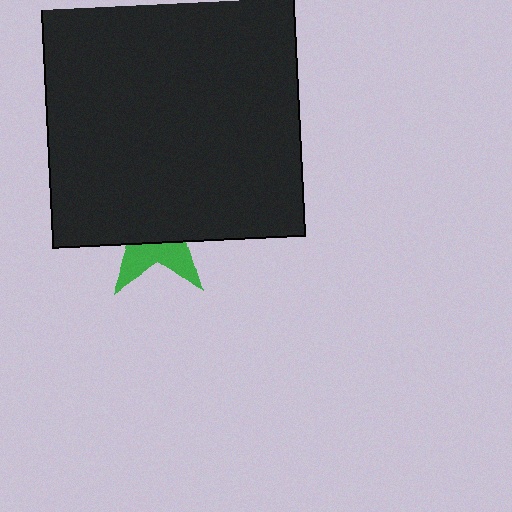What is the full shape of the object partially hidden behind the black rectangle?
The partially hidden object is a green star.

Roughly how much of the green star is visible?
A small part of it is visible (roughly 34%).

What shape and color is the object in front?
The object in front is a black rectangle.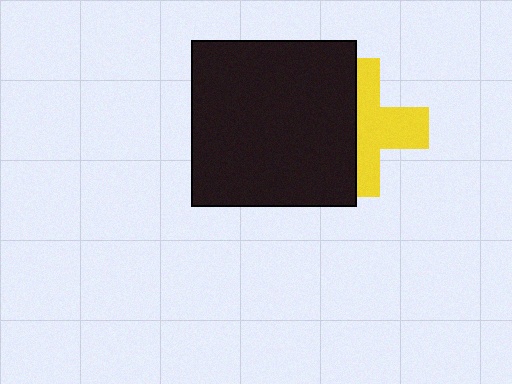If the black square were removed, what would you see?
You would see the complete yellow cross.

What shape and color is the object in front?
The object in front is a black square.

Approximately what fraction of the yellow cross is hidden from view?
Roughly 48% of the yellow cross is hidden behind the black square.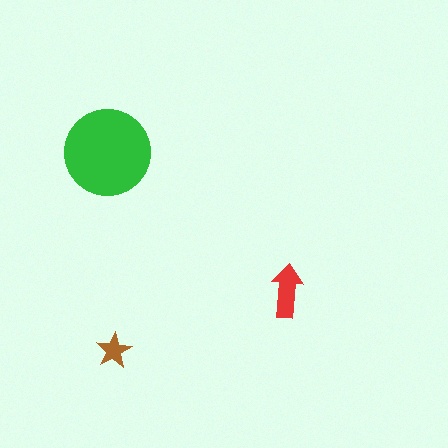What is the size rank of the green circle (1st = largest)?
1st.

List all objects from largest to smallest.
The green circle, the red arrow, the brown star.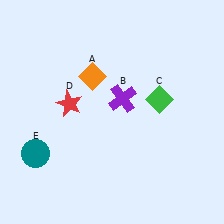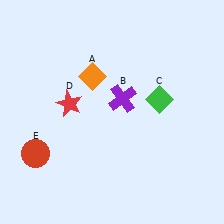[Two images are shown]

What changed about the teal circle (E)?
In Image 1, E is teal. In Image 2, it changed to red.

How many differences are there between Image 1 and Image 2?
There is 1 difference between the two images.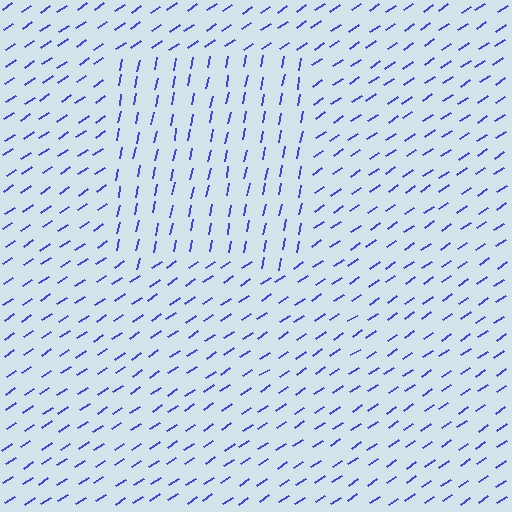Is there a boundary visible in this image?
Yes, there is a texture boundary formed by a change in line orientation.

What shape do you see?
I see a rectangle.